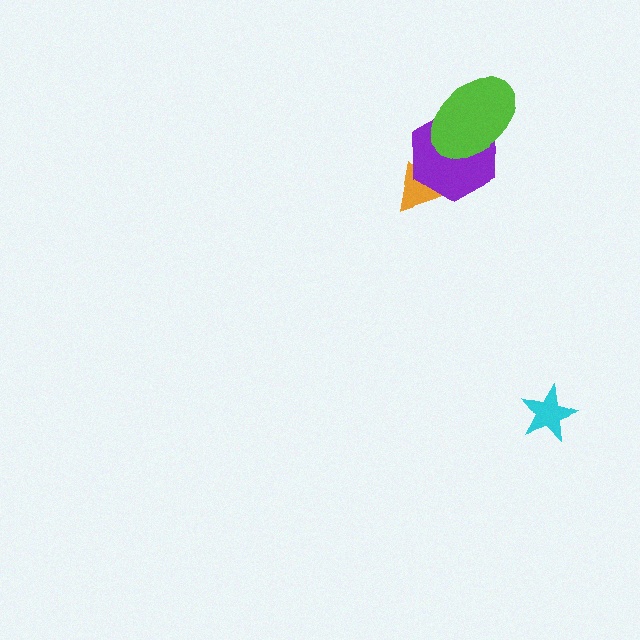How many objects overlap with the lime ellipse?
1 object overlaps with the lime ellipse.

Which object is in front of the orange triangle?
The purple hexagon is in front of the orange triangle.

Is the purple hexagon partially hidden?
Yes, it is partially covered by another shape.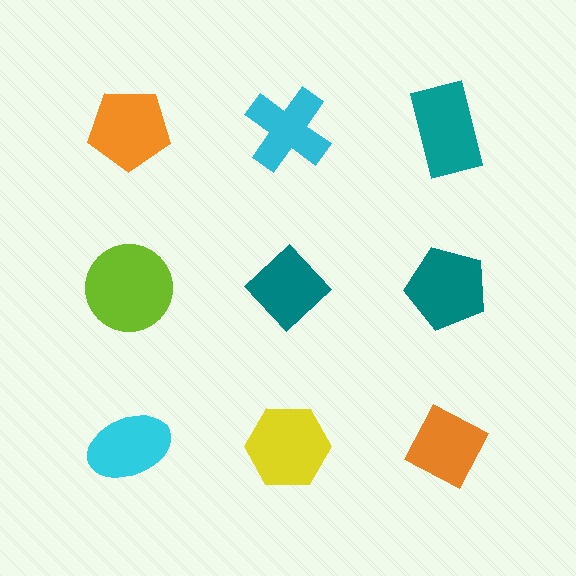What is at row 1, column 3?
A teal rectangle.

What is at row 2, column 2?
A teal diamond.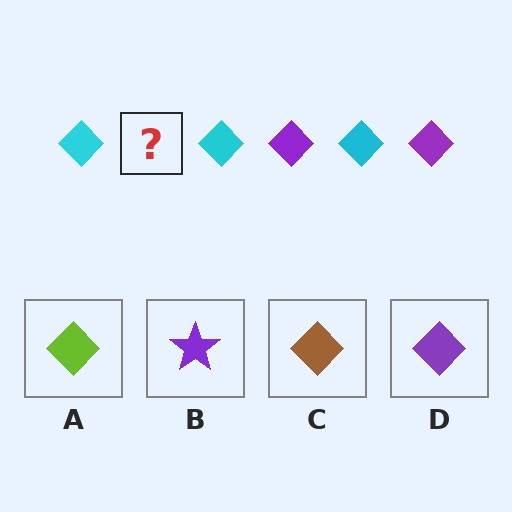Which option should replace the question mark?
Option D.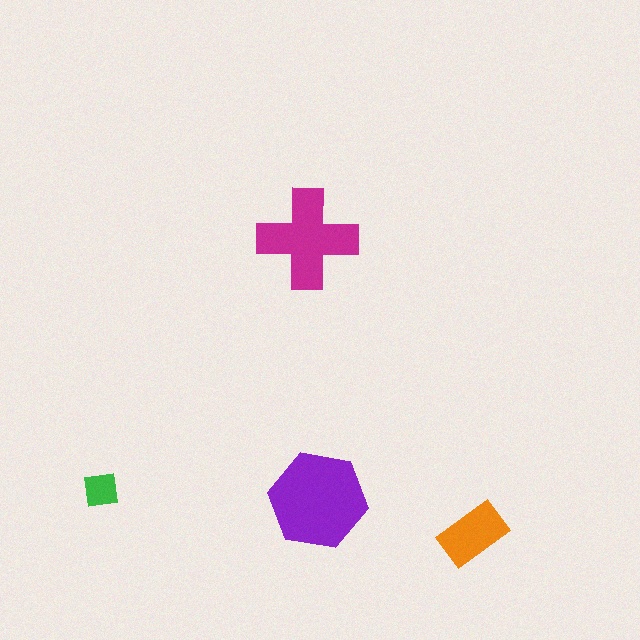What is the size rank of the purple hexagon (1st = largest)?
1st.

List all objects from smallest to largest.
The green square, the orange rectangle, the magenta cross, the purple hexagon.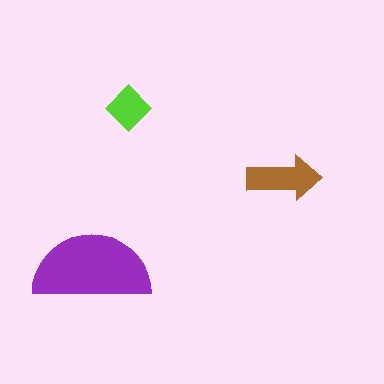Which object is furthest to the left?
The purple semicircle is leftmost.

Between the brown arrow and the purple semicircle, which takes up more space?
The purple semicircle.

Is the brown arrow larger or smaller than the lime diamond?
Larger.